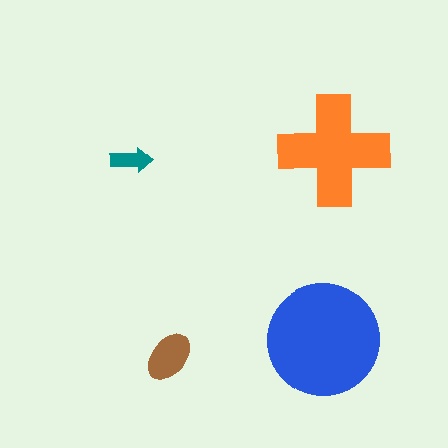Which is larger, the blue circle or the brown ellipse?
The blue circle.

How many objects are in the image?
There are 4 objects in the image.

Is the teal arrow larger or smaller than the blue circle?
Smaller.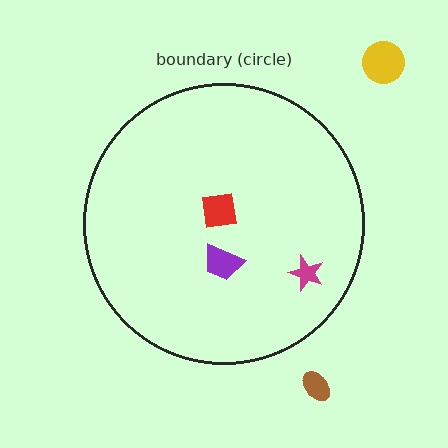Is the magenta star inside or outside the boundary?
Inside.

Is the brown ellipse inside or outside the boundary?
Outside.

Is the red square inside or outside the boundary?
Inside.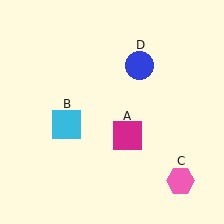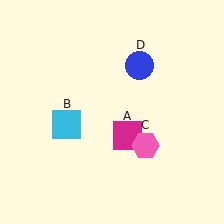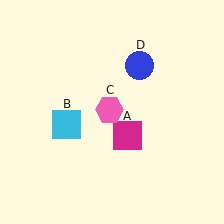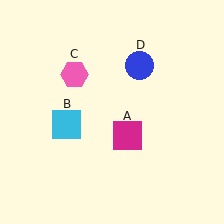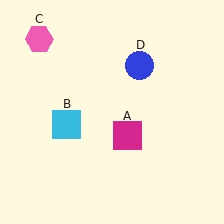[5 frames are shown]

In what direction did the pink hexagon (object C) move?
The pink hexagon (object C) moved up and to the left.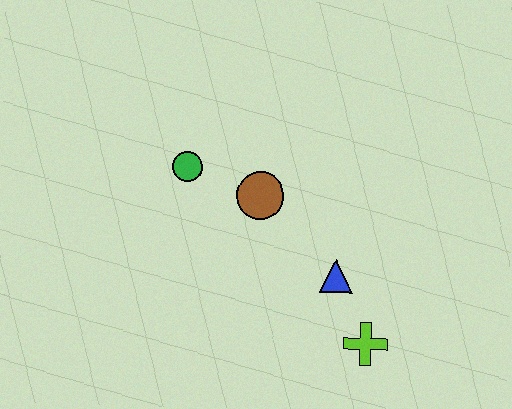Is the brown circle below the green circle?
Yes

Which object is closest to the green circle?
The brown circle is closest to the green circle.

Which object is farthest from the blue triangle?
The green circle is farthest from the blue triangle.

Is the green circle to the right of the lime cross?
No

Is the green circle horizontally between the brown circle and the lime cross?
No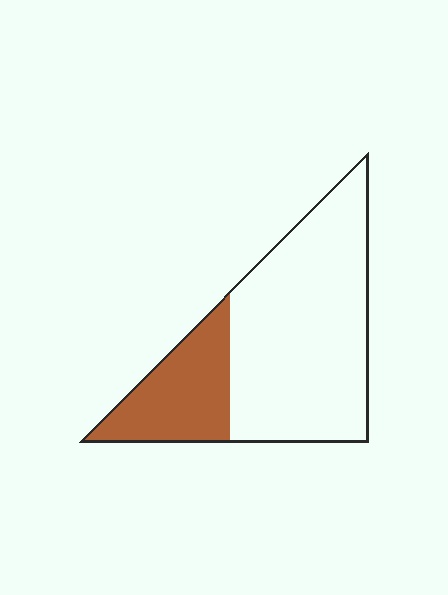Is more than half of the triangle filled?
No.